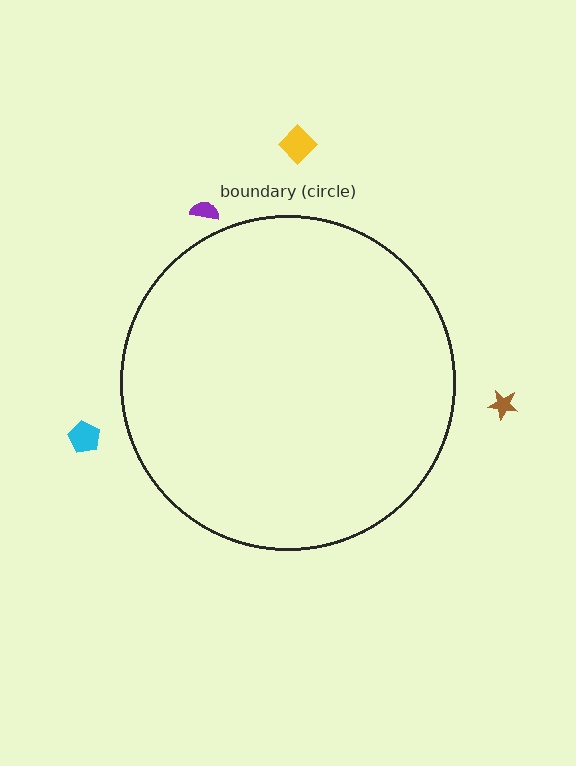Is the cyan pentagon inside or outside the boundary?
Outside.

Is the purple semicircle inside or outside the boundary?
Outside.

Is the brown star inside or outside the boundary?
Outside.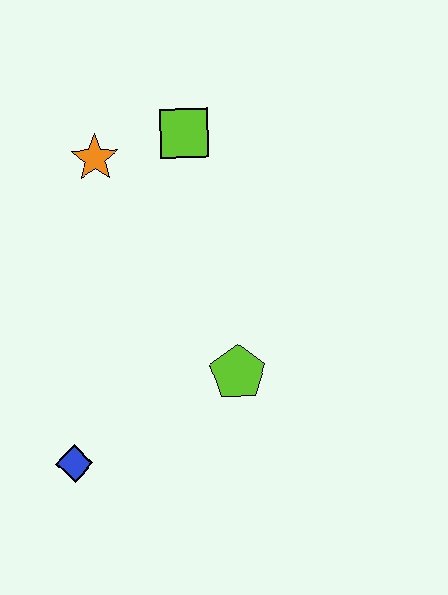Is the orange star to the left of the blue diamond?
No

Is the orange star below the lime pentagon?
No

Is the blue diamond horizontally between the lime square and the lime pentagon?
No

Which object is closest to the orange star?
The lime square is closest to the orange star.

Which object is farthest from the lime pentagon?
The orange star is farthest from the lime pentagon.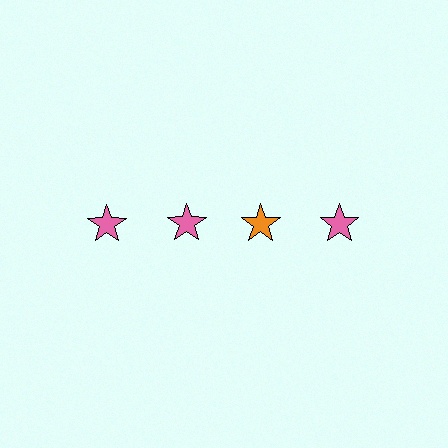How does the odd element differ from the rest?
It has a different color: orange instead of pink.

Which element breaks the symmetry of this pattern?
The orange star in the top row, center column breaks the symmetry. All other shapes are pink stars.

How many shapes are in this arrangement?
There are 4 shapes arranged in a grid pattern.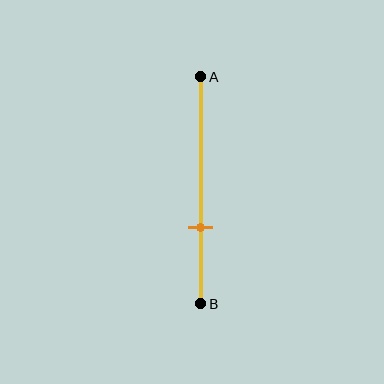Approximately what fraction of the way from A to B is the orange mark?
The orange mark is approximately 65% of the way from A to B.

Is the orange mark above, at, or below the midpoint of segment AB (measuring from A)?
The orange mark is below the midpoint of segment AB.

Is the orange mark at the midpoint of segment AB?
No, the mark is at about 65% from A, not at the 50% midpoint.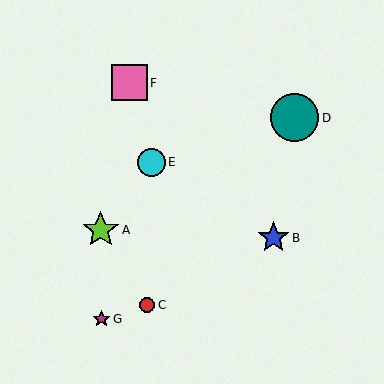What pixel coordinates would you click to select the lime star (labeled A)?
Click at (101, 230) to select the lime star A.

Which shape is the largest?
The teal circle (labeled D) is the largest.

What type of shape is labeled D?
Shape D is a teal circle.